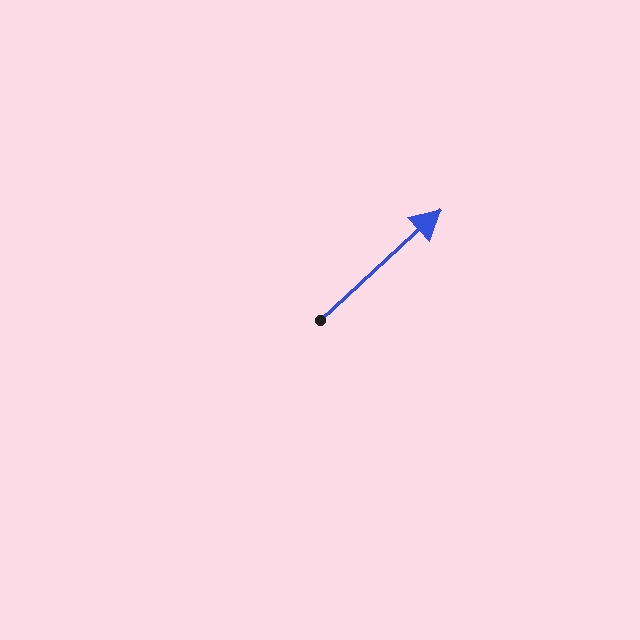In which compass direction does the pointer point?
Northeast.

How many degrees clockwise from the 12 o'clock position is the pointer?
Approximately 48 degrees.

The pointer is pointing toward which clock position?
Roughly 2 o'clock.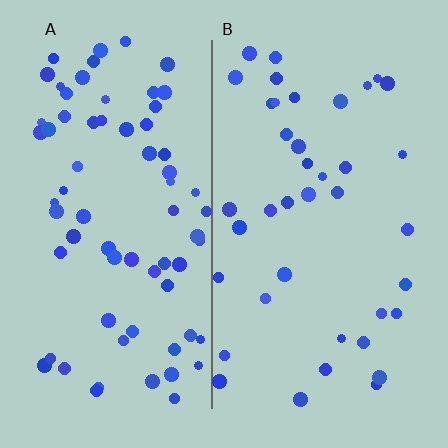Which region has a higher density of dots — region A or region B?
A (the left).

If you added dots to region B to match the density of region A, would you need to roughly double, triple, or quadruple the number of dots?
Approximately double.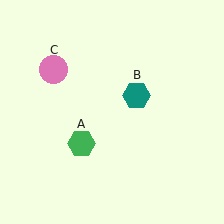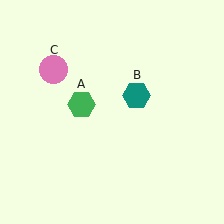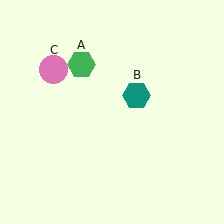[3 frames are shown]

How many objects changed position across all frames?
1 object changed position: green hexagon (object A).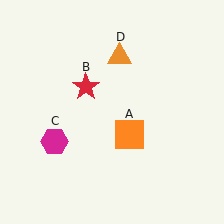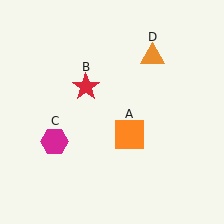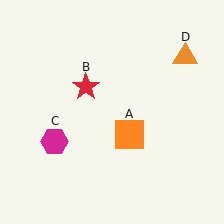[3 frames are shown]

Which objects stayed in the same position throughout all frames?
Orange square (object A) and red star (object B) and magenta hexagon (object C) remained stationary.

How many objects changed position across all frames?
1 object changed position: orange triangle (object D).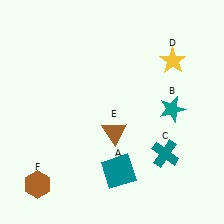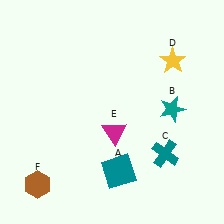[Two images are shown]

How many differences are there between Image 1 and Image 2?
There is 1 difference between the two images.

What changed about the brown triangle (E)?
In Image 1, E is brown. In Image 2, it changed to magenta.